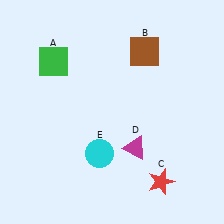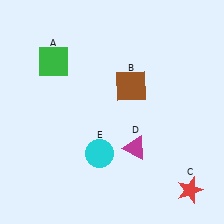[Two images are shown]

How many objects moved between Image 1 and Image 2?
2 objects moved between the two images.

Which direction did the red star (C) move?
The red star (C) moved right.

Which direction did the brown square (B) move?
The brown square (B) moved down.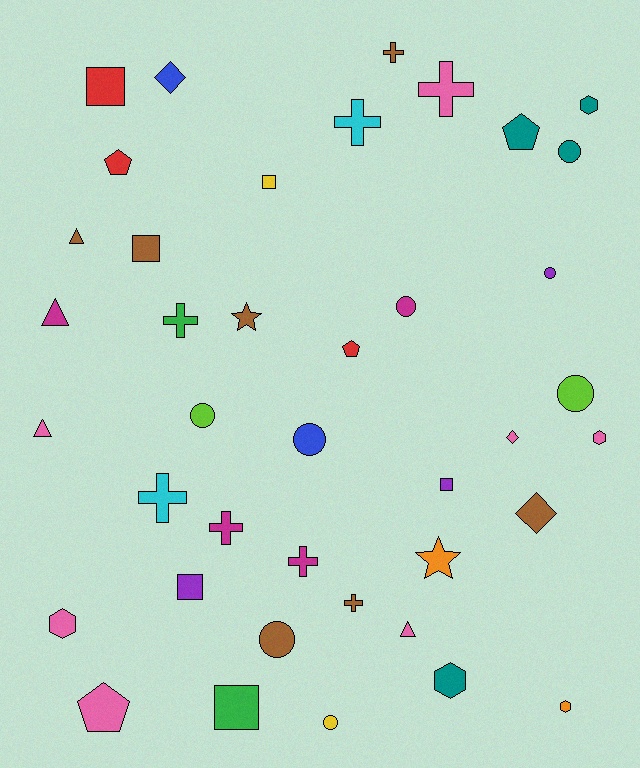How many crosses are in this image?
There are 8 crosses.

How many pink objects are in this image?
There are 7 pink objects.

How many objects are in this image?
There are 40 objects.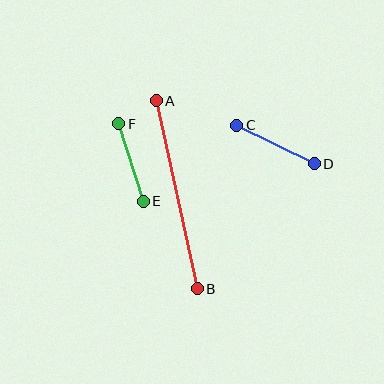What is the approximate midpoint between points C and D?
The midpoint is at approximately (275, 145) pixels.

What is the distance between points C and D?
The distance is approximately 87 pixels.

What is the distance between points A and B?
The distance is approximately 192 pixels.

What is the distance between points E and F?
The distance is approximately 82 pixels.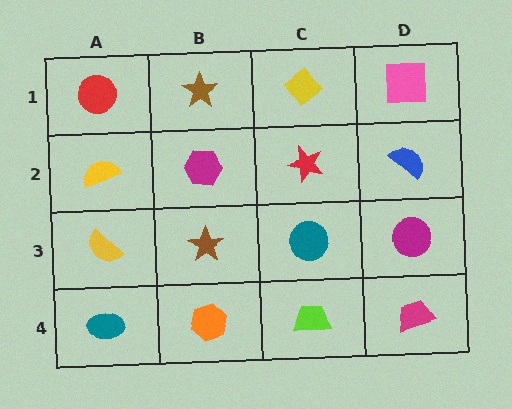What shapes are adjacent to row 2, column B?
A brown star (row 1, column B), a brown star (row 3, column B), a yellow semicircle (row 2, column A), a red star (row 2, column C).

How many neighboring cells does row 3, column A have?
3.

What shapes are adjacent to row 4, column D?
A magenta circle (row 3, column D), a lime trapezoid (row 4, column C).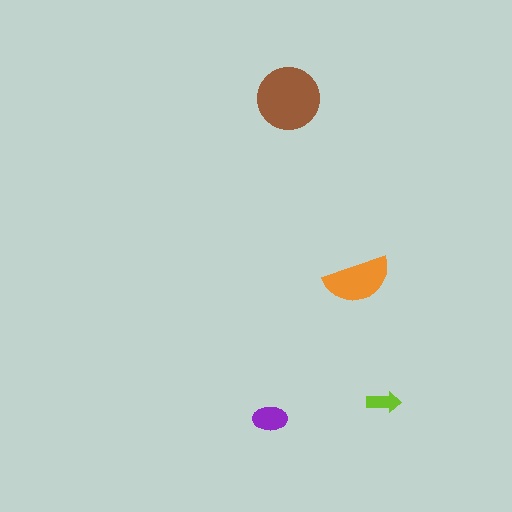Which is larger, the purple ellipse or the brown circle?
The brown circle.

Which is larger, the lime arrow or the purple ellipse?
The purple ellipse.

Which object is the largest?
The brown circle.